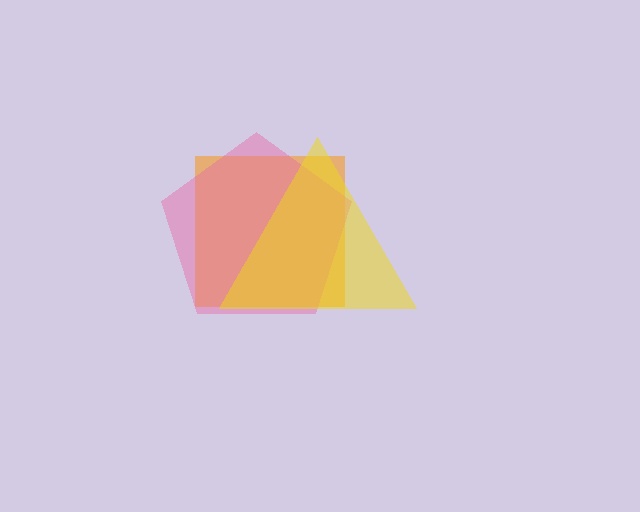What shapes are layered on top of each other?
The layered shapes are: an orange square, a pink pentagon, a yellow triangle.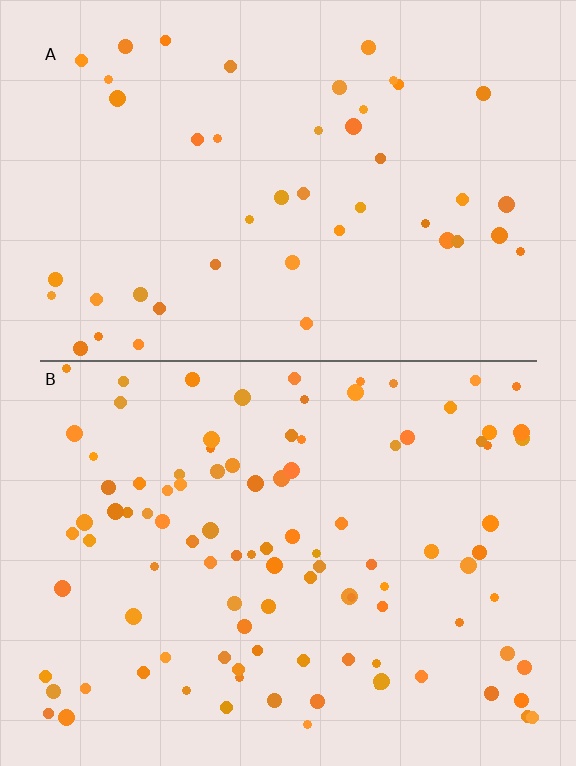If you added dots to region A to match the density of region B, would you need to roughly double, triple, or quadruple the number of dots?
Approximately double.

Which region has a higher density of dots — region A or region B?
B (the bottom).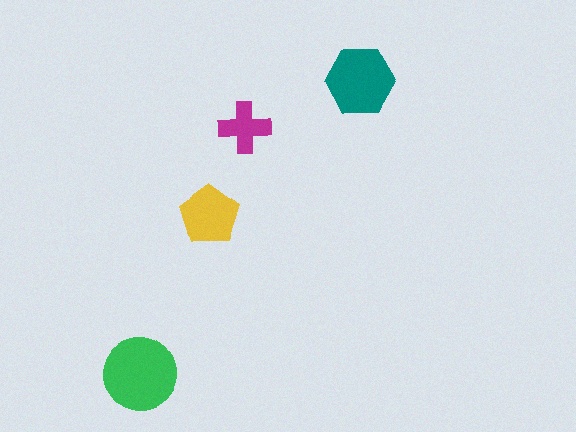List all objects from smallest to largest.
The magenta cross, the yellow pentagon, the teal hexagon, the green circle.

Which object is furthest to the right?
The teal hexagon is rightmost.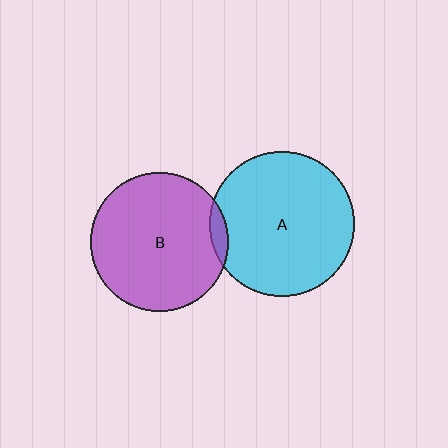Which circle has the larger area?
Circle A (cyan).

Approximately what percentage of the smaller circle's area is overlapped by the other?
Approximately 5%.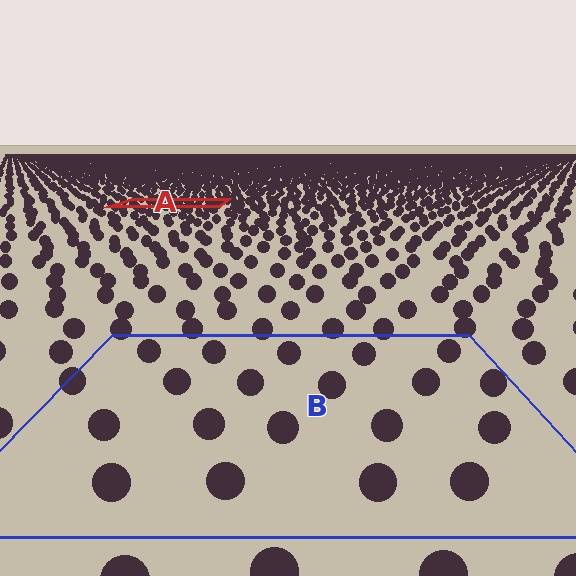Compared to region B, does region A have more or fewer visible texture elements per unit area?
Region A has more texture elements per unit area — they are packed more densely because it is farther away.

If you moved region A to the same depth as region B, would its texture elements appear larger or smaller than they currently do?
They would appear larger. At a closer depth, the same texture elements are projected at a bigger on-screen size.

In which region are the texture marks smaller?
The texture marks are smaller in region A, because it is farther away.